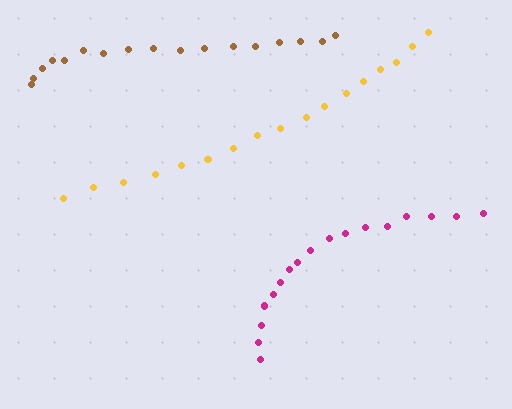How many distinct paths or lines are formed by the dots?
There are 3 distinct paths.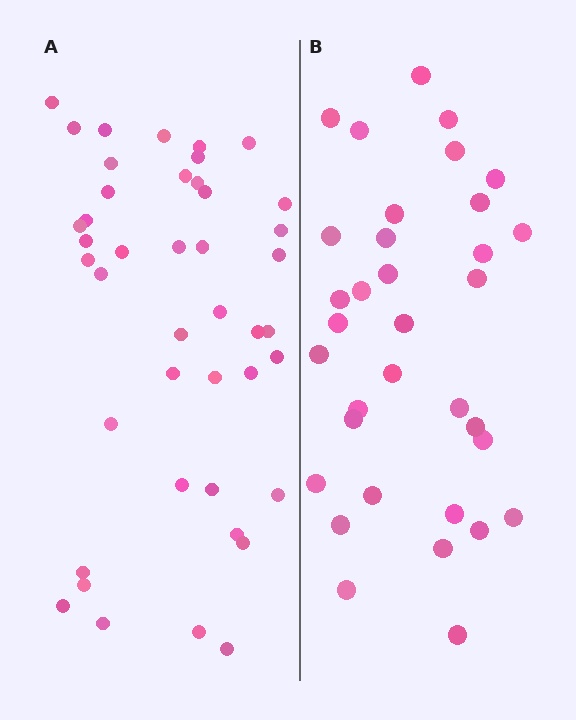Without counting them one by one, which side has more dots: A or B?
Region A (the left region) has more dots.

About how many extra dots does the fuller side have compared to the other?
Region A has roughly 8 or so more dots than region B.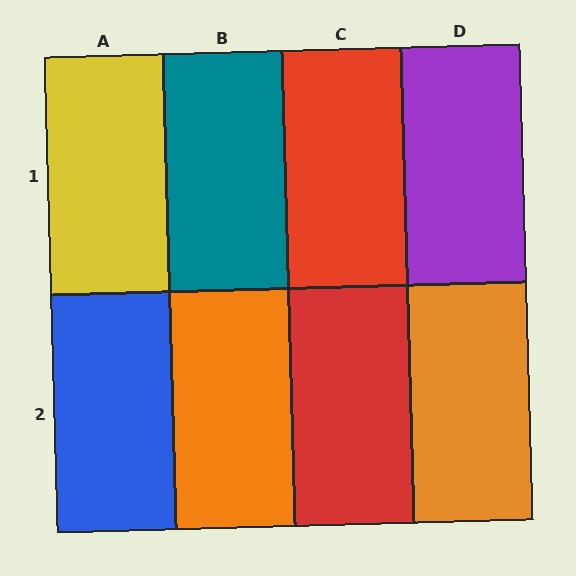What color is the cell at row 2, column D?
Orange.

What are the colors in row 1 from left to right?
Yellow, teal, red, purple.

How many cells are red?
2 cells are red.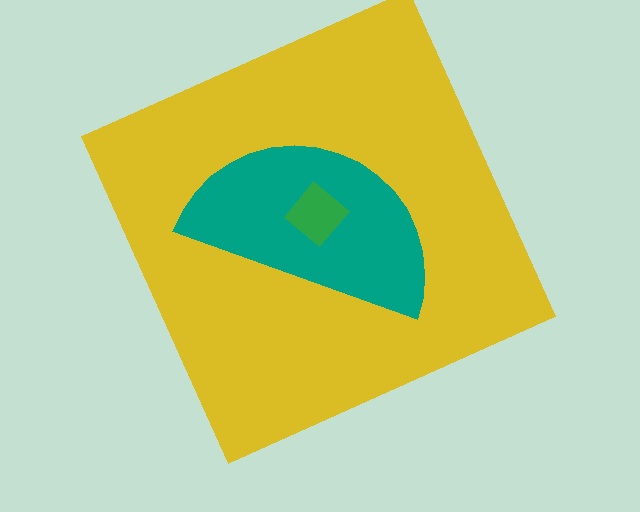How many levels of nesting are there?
3.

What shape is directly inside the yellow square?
The teal semicircle.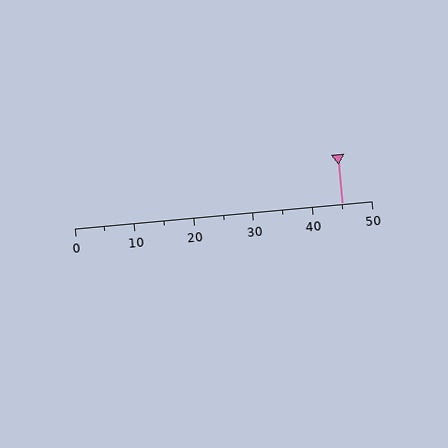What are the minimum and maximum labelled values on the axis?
The axis runs from 0 to 50.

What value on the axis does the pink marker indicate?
The marker indicates approximately 45.